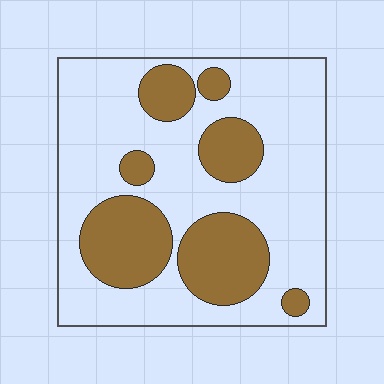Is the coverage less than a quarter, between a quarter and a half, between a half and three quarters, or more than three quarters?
Between a quarter and a half.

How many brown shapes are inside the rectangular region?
7.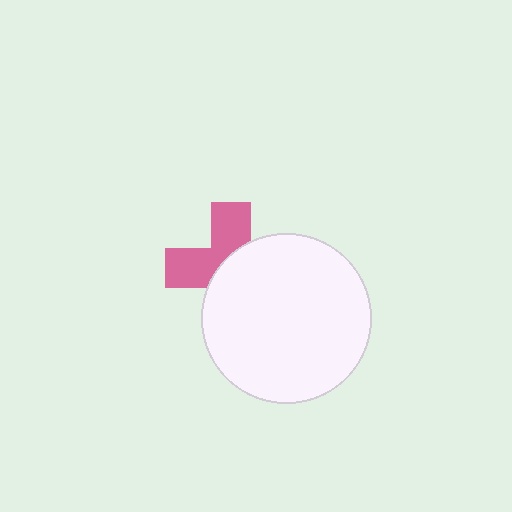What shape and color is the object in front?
The object in front is a white circle.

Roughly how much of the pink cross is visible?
A small part of it is visible (roughly 45%).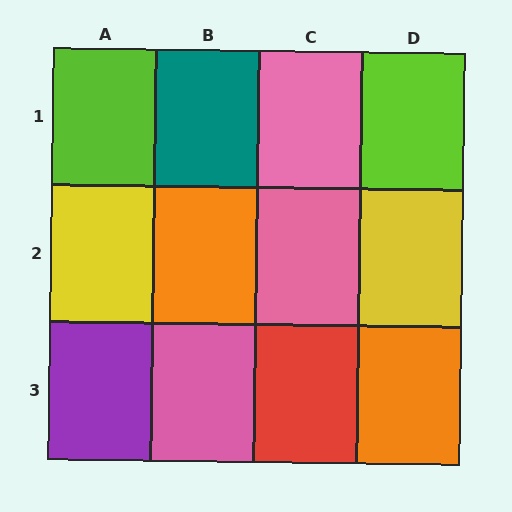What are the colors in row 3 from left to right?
Purple, pink, red, orange.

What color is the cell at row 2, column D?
Yellow.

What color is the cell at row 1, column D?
Lime.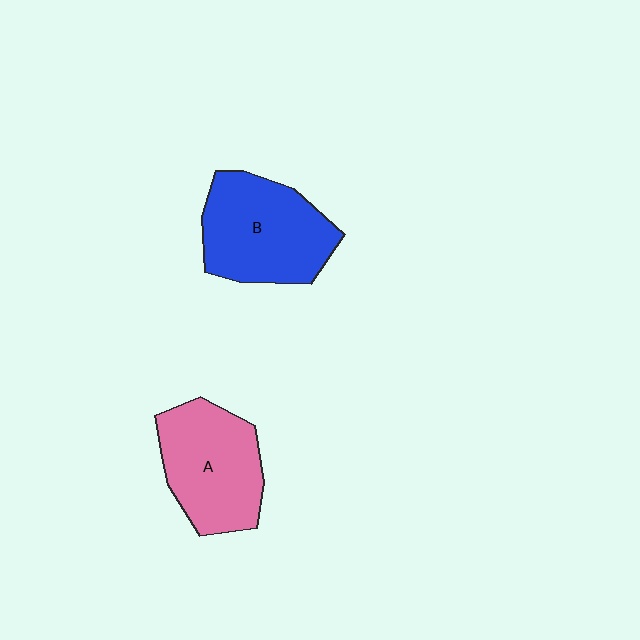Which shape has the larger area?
Shape B (blue).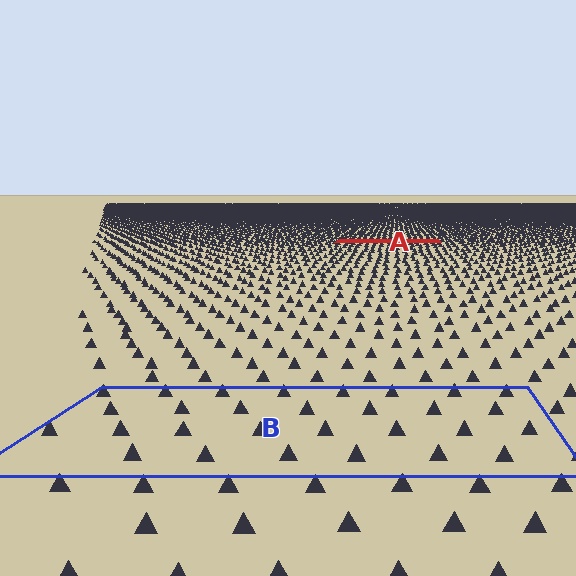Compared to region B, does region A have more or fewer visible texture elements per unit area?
Region A has more texture elements per unit area — they are packed more densely because it is farther away.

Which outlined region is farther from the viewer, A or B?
Region A is farther from the viewer — the texture elements inside it appear smaller and more densely packed.